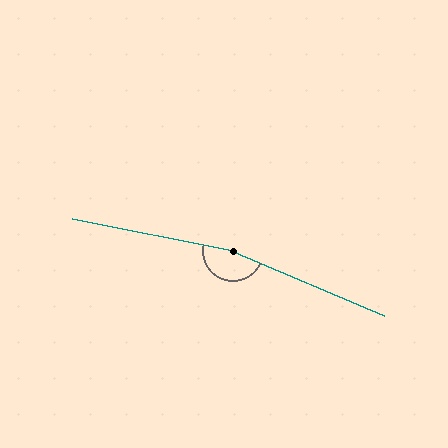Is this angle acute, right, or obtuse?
It is obtuse.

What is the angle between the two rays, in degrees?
Approximately 168 degrees.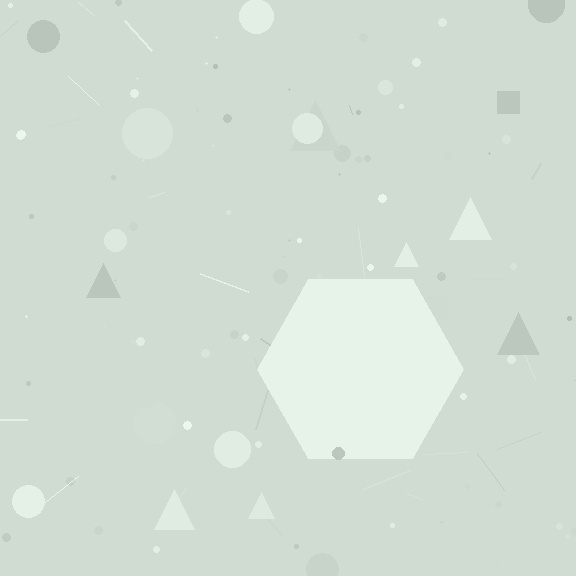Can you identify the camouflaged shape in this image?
The camouflaged shape is a hexagon.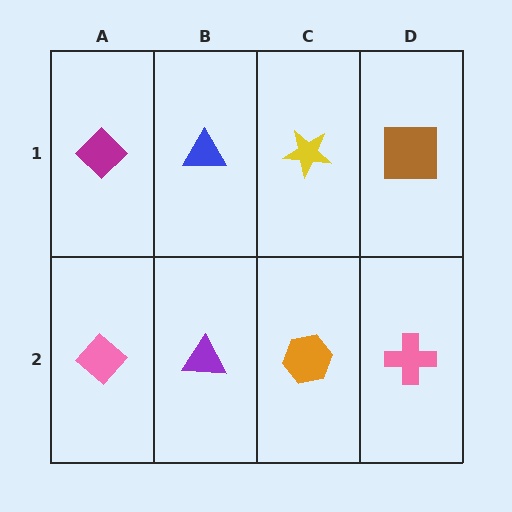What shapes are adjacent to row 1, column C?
An orange hexagon (row 2, column C), a blue triangle (row 1, column B), a brown square (row 1, column D).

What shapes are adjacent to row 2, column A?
A magenta diamond (row 1, column A), a purple triangle (row 2, column B).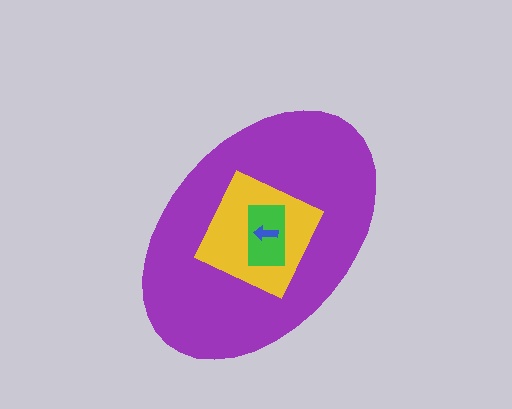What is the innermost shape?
The blue arrow.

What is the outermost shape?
The purple ellipse.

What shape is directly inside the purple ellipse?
The yellow square.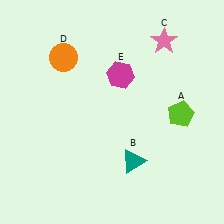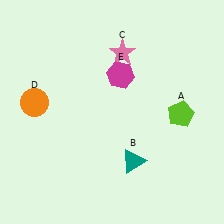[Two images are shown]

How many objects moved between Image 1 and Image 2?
2 objects moved between the two images.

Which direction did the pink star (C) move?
The pink star (C) moved left.